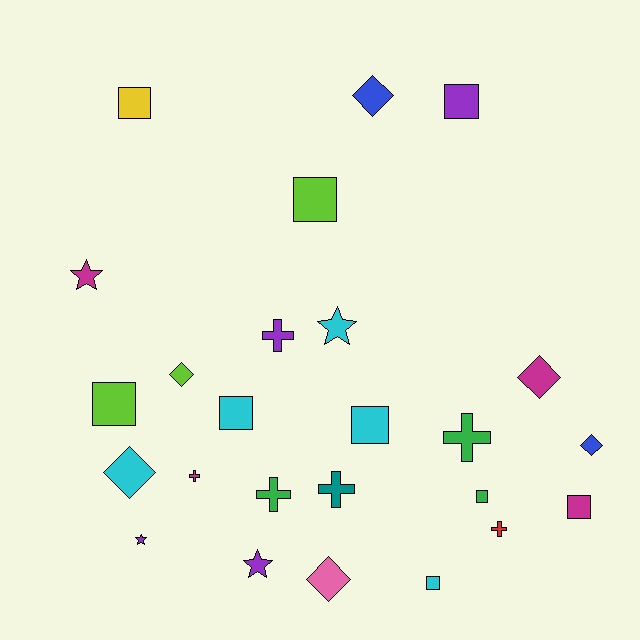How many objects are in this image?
There are 25 objects.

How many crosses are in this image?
There are 6 crosses.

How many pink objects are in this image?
There is 1 pink object.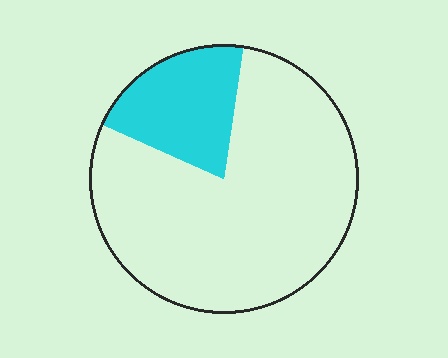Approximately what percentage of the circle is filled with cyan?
Approximately 20%.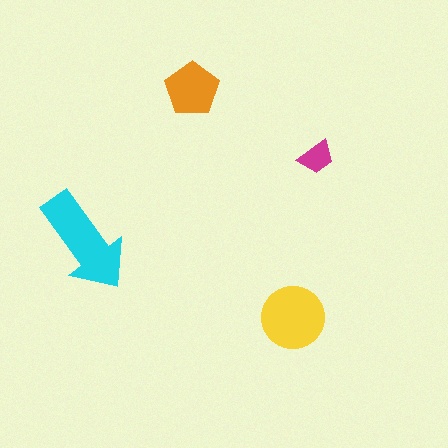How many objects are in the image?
There are 4 objects in the image.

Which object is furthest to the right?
The magenta trapezoid is rightmost.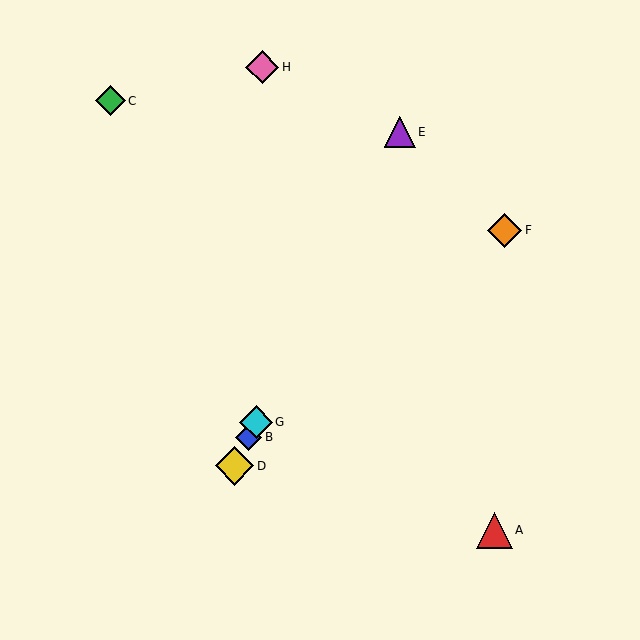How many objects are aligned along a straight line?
4 objects (B, D, E, G) are aligned along a straight line.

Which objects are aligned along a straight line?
Objects B, D, E, G are aligned along a straight line.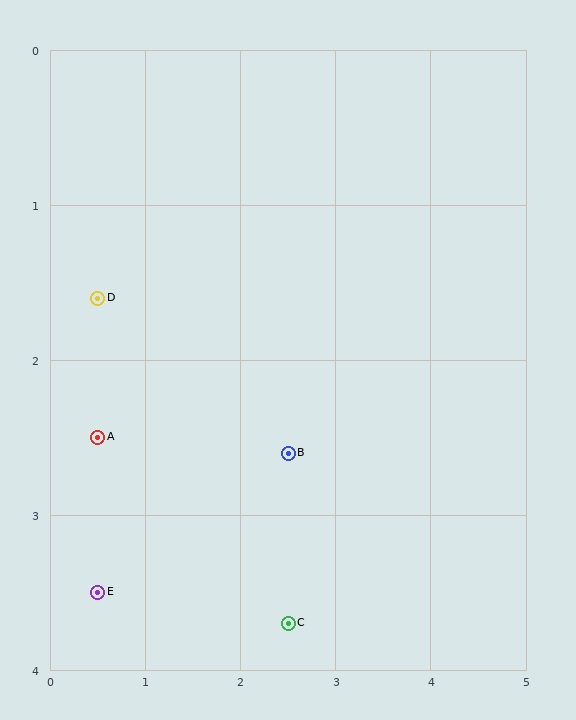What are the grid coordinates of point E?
Point E is at approximately (0.5, 3.5).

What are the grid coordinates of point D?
Point D is at approximately (0.5, 1.6).